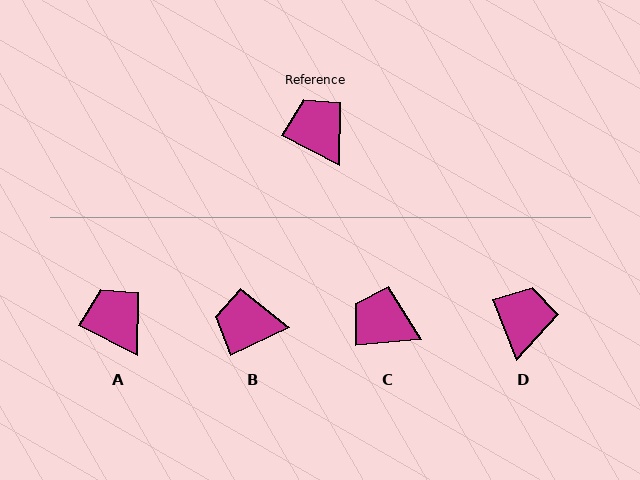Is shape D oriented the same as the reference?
No, it is off by about 41 degrees.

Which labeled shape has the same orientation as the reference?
A.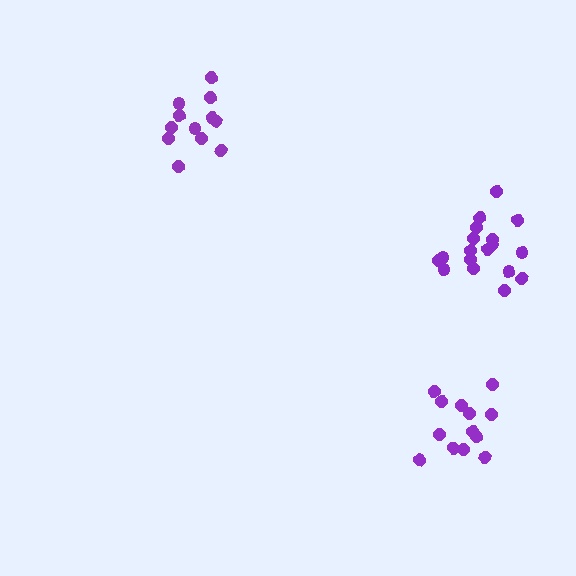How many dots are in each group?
Group 1: 13 dots, Group 2: 18 dots, Group 3: 12 dots (43 total).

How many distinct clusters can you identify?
There are 3 distinct clusters.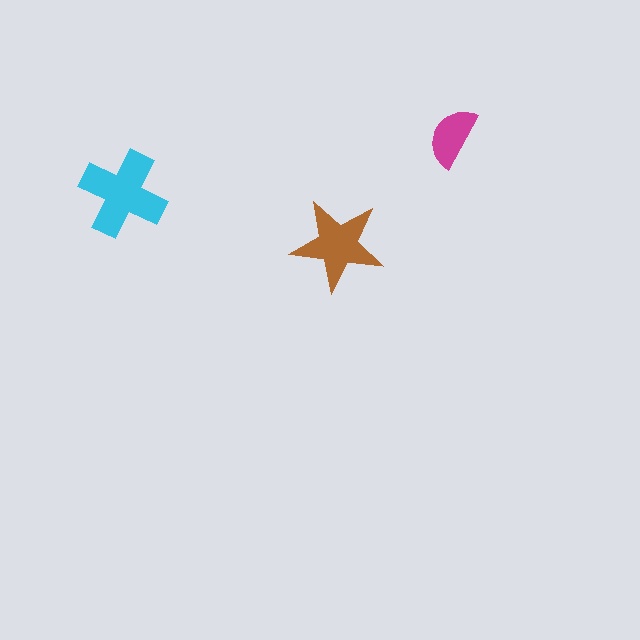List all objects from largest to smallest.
The cyan cross, the brown star, the magenta semicircle.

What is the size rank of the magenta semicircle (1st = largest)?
3rd.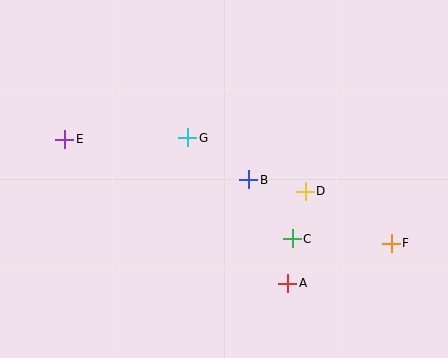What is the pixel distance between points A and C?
The distance between A and C is 44 pixels.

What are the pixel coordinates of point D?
Point D is at (305, 191).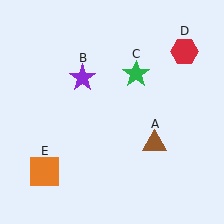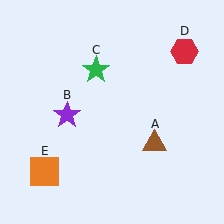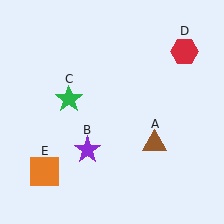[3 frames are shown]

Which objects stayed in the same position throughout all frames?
Brown triangle (object A) and red hexagon (object D) and orange square (object E) remained stationary.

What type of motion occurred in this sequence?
The purple star (object B), green star (object C) rotated counterclockwise around the center of the scene.